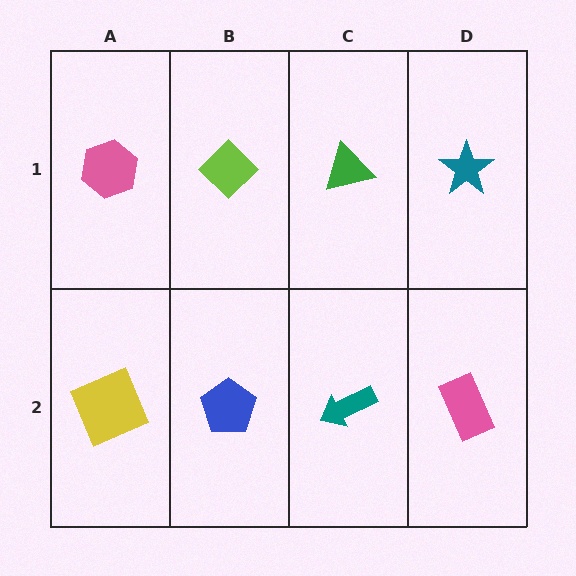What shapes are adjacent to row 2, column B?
A lime diamond (row 1, column B), a yellow square (row 2, column A), a teal arrow (row 2, column C).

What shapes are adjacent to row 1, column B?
A blue pentagon (row 2, column B), a pink hexagon (row 1, column A), a green triangle (row 1, column C).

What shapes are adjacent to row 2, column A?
A pink hexagon (row 1, column A), a blue pentagon (row 2, column B).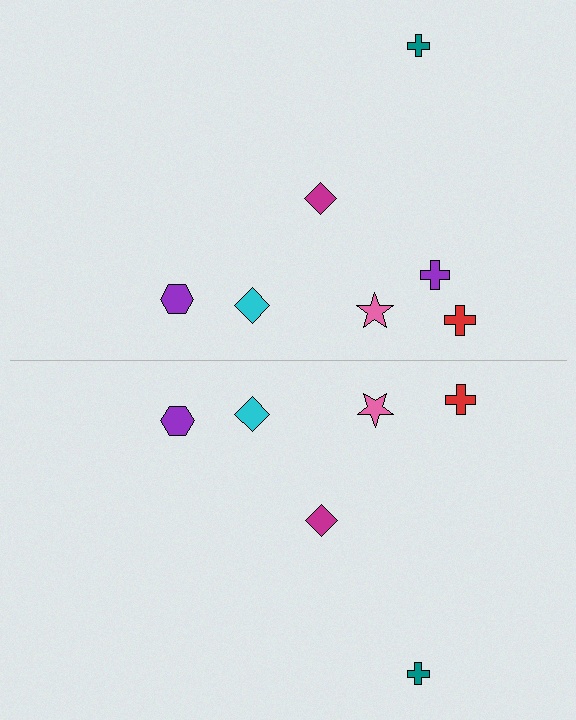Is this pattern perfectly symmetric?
No, the pattern is not perfectly symmetric. A purple cross is missing from the bottom side.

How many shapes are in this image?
There are 13 shapes in this image.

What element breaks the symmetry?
A purple cross is missing from the bottom side.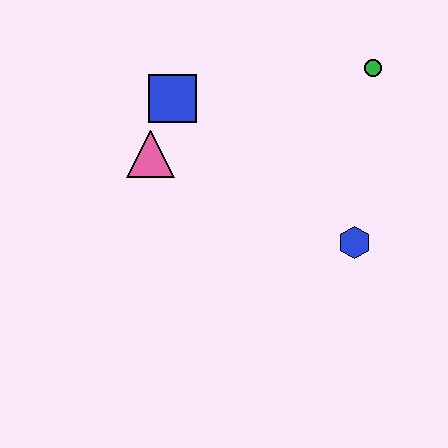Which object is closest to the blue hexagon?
The green circle is closest to the blue hexagon.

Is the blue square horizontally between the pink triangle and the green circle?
Yes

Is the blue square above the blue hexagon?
Yes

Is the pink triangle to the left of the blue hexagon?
Yes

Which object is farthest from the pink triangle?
The green circle is farthest from the pink triangle.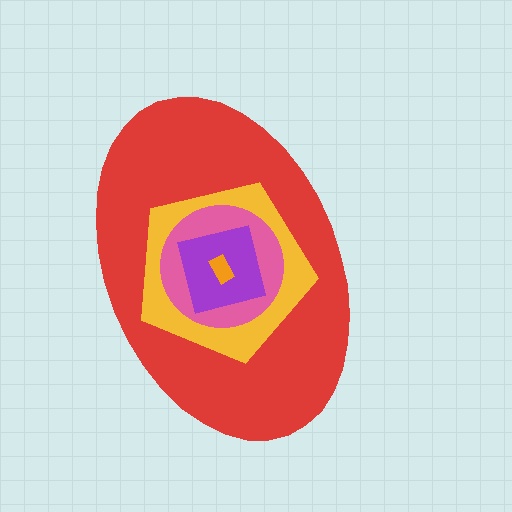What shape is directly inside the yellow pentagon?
The pink circle.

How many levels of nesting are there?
5.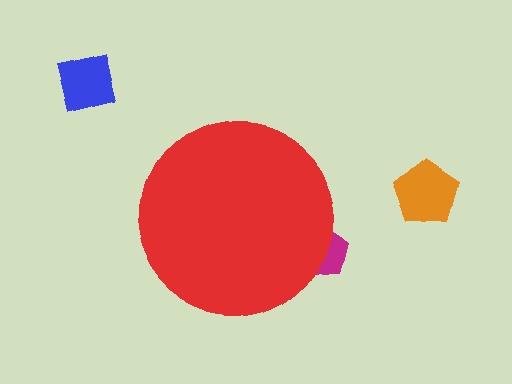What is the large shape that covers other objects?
A red circle.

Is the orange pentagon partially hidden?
No, the orange pentagon is fully visible.